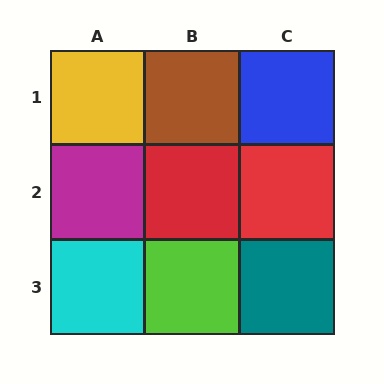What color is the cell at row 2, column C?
Red.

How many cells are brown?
1 cell is brown.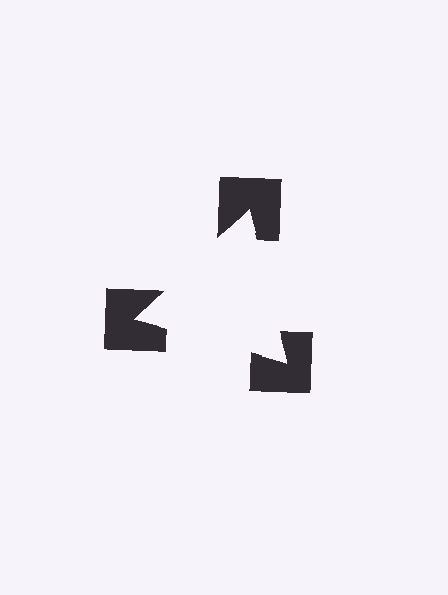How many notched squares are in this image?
There are 3 — one at each vertex of the illusory triangle.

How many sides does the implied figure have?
3 sides.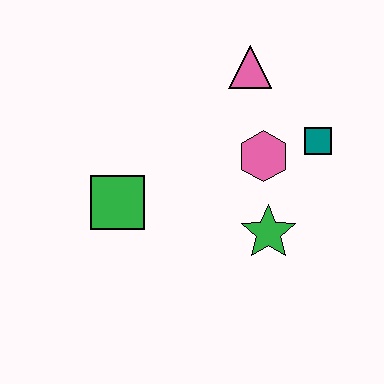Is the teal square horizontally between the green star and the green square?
No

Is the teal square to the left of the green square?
No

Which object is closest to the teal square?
The pink hexagon is closest to the teal square.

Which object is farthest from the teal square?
The green square is farthest from the teal square.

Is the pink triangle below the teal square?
No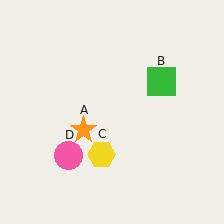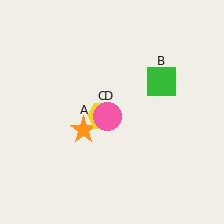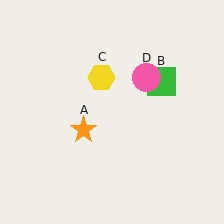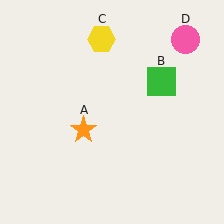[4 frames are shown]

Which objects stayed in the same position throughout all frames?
Orange star (object A) and green square (object B) remained stationary.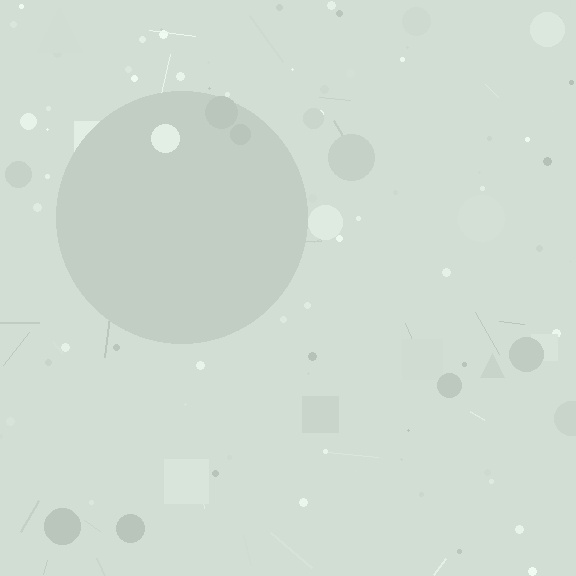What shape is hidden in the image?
A circle is hidden in the image.